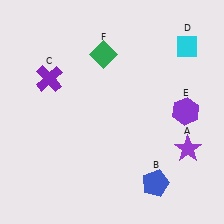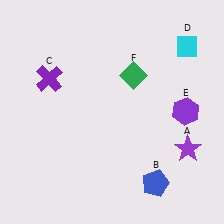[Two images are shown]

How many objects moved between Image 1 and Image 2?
1 object moved between the two images.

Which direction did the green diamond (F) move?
The green diamond (F) moved right.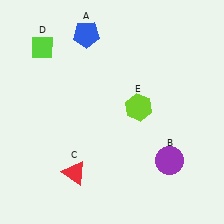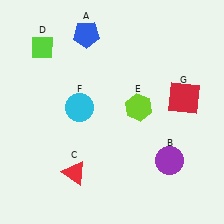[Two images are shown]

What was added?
A cyan circle (F), a red square (G) were added in Image 2.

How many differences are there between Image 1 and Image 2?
There are 2 differences between the two images.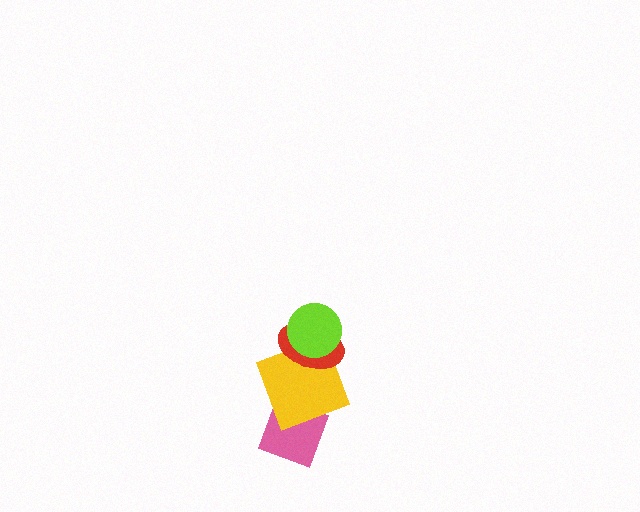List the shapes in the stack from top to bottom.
From top to bottom: the lime circle, the red ellipse, the yellow square, the pink diamond.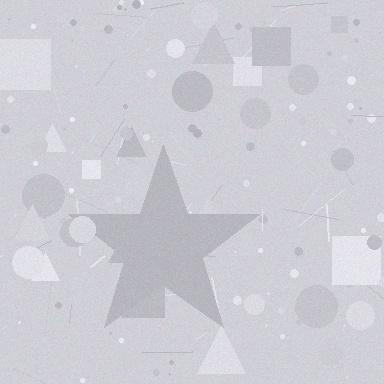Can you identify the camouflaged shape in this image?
The camouflaged shape is a star.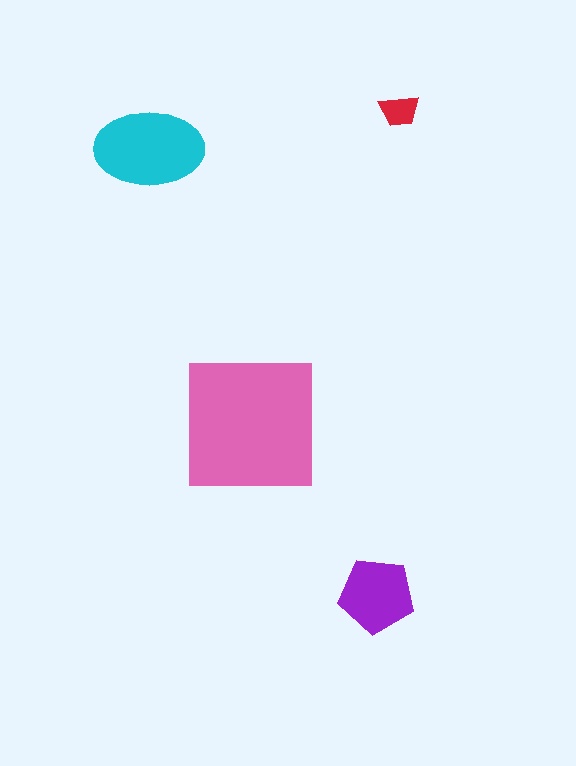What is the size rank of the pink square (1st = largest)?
1st.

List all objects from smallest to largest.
The red trapezoid, the purple pentagon, the cyan ellipse, the pink square.